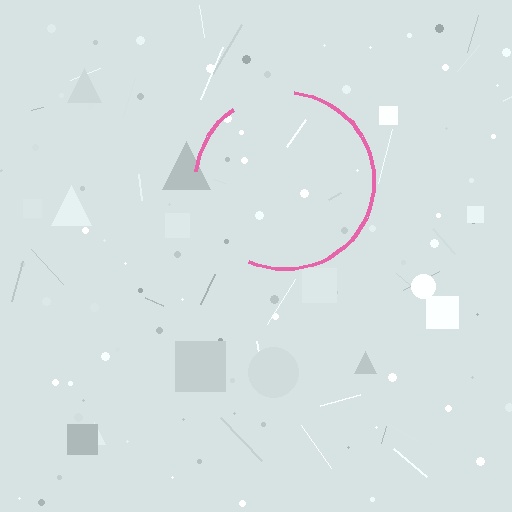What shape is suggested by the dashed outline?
The dashed outline suggests a circle.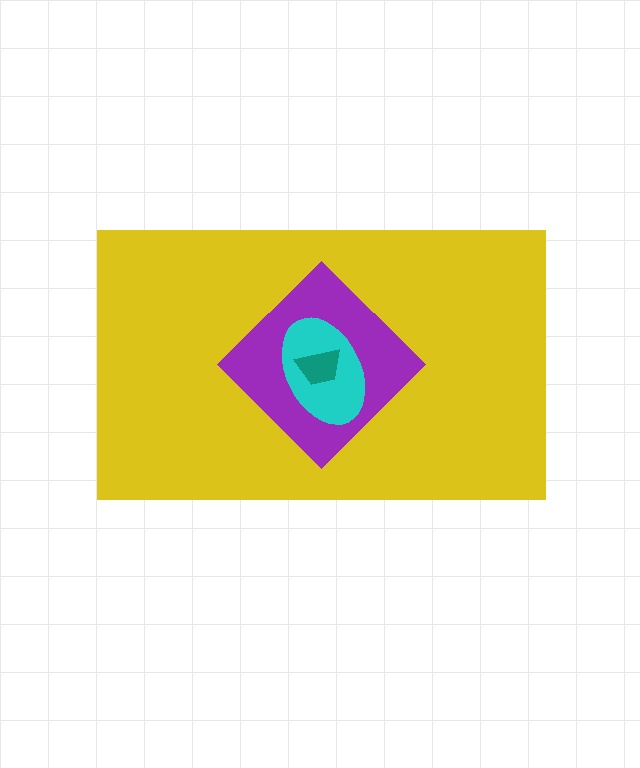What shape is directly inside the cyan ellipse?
The teal trapezoid.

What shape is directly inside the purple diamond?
The cyan ellipse.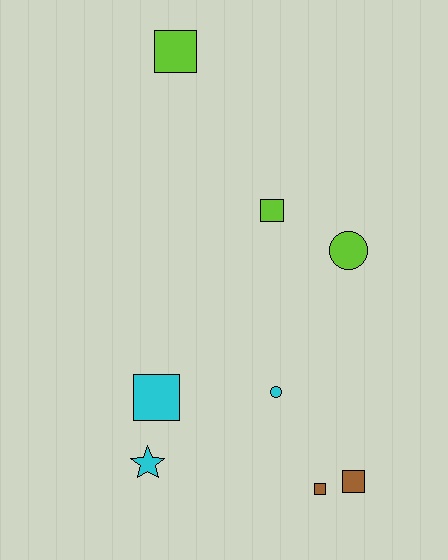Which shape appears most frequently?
Square, with 5 objects.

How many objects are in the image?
There are 8 objects.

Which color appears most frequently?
Cyan, with 3 objects.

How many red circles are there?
There are no red circles.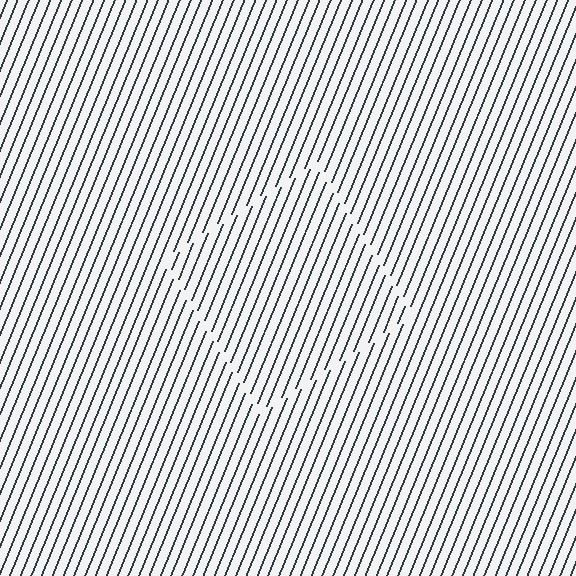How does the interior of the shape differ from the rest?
The interior of the shape contains the same grating, shifted by half a period — the contour is defined by the phase discontinuity where line-ends from the inner and outer gratings abut.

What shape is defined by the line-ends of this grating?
An illusory square. The interior of the shape contains the same grating, shifted by half a period — the contour is defined by the phase discontinuity where line-ends from the inner and outer gratings abut.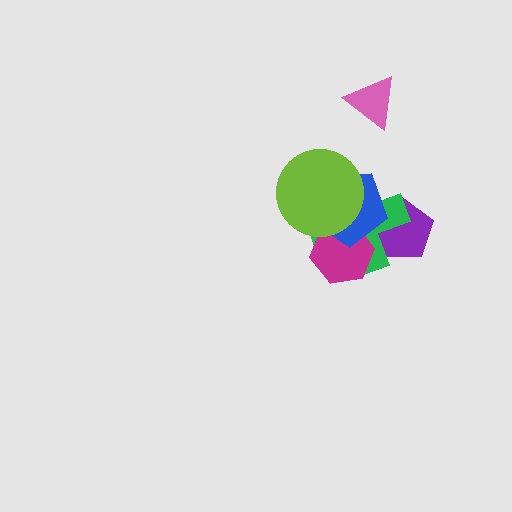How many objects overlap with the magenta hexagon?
3 objects overlap with the magenta hexagon.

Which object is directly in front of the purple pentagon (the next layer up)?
The green cross is directly in front of the purple pentagon.